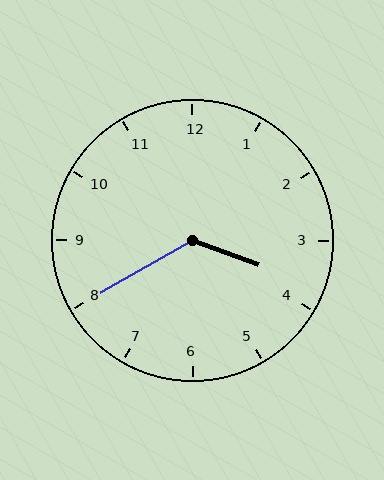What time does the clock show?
3:40.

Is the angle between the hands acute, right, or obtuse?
It is obtuse.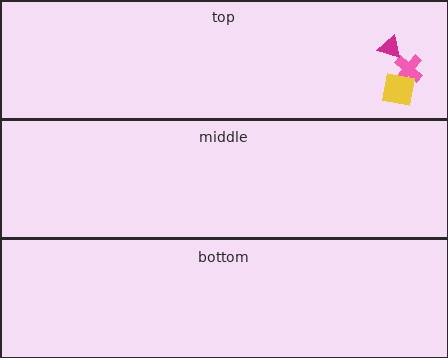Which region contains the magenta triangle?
The top region.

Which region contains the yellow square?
The top region.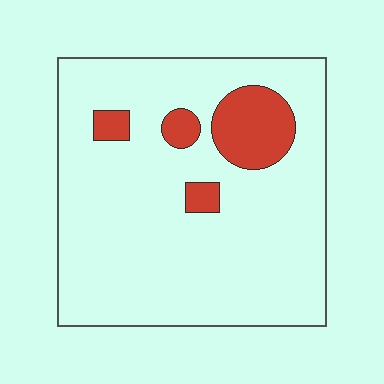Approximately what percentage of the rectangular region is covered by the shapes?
Approximately 15%.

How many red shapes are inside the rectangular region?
4.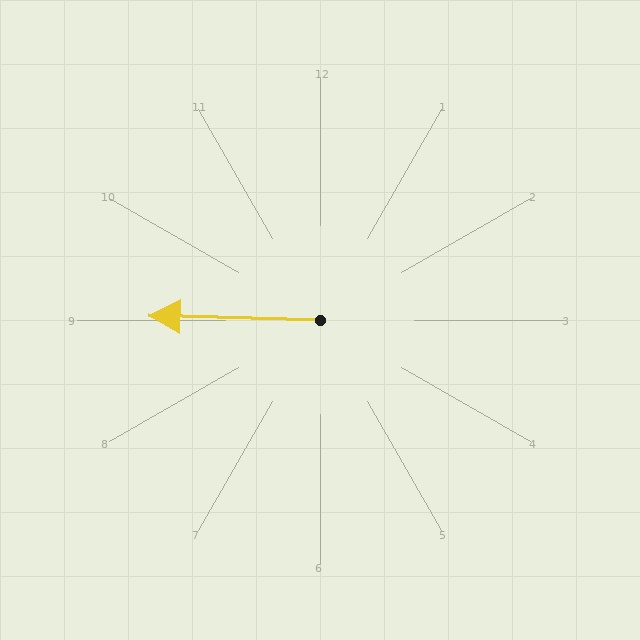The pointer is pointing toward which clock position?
Roughly 9 o'clock.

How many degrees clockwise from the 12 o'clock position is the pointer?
Approximately 272 degrees.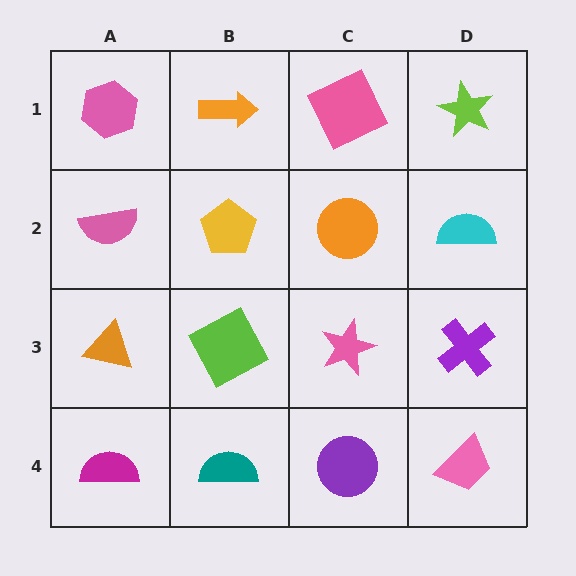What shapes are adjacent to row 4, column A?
An orange triangle (row 3, column A), a teal semicircle (row 4, column B).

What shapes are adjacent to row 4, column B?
A lime square (row 3, column B), a magenta semicircle (row 4, column A), a purple circle (row 4, column C).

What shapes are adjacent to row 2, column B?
An orange arrow (row 1, column B), a lime square (row 3, column B), a pink semicircle (row 2, column A), an orange circle (row 2, column C).